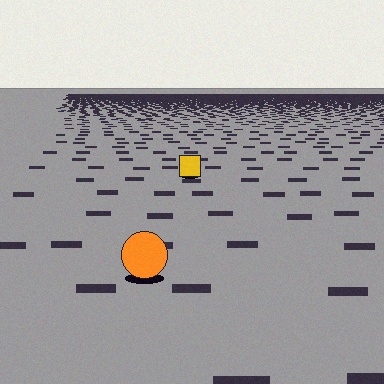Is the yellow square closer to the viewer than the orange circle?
No. The orange circle is closer — you can tell from the texture gradient: the ground texture is coarser near it.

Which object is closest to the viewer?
The orange circle is closest. The texture marks near it are larger and more spread out.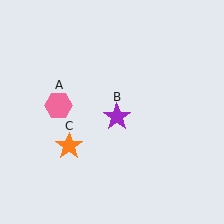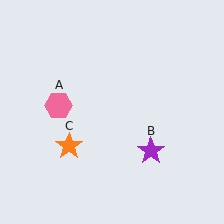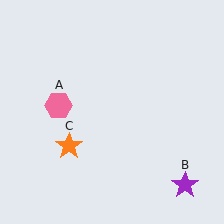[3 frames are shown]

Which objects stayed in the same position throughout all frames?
Pink hexagon (object A) and orange star (object C) remained stationary.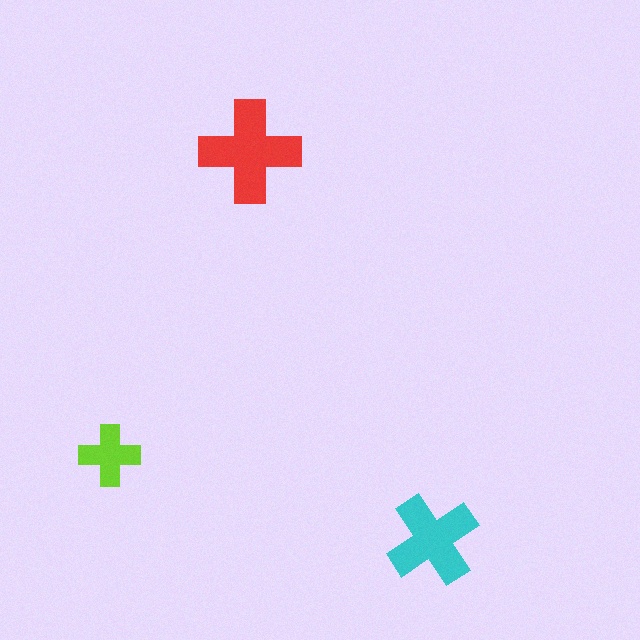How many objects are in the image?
There are 3 objects in the image.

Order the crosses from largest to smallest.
the red one, the cyan one, the lime one.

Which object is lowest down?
The cyan cross is bottommost.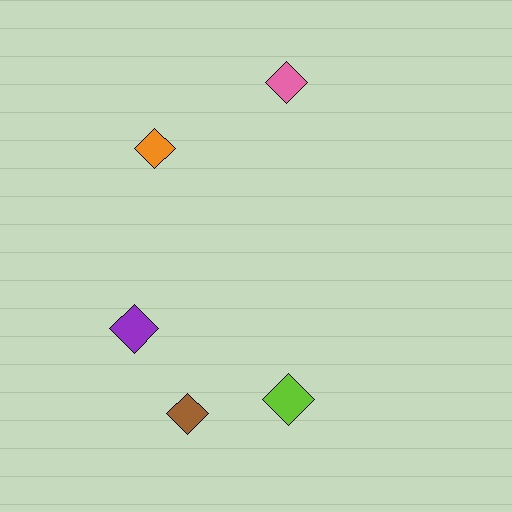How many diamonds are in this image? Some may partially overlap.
There are 5 diamonds.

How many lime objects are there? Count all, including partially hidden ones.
There is 1 lime object.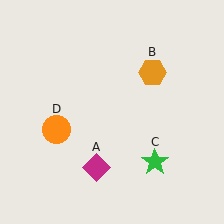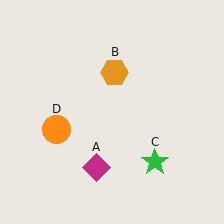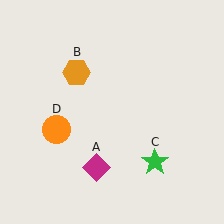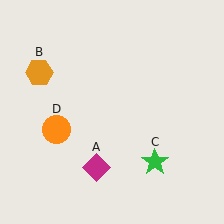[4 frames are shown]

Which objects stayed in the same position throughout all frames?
Magenta diamond (object A) and green star (object C) and orange circle (object D) remained stationary.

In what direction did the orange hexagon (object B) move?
The orange hexagon (object B) moved left.